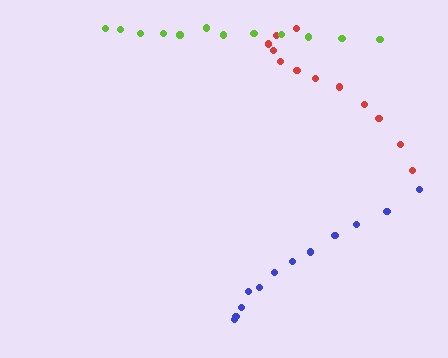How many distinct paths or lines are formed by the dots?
There are 3 distinct paths.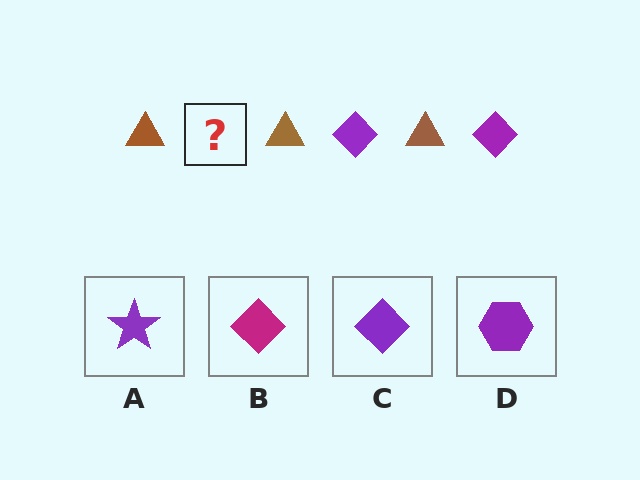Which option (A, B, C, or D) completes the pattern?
C.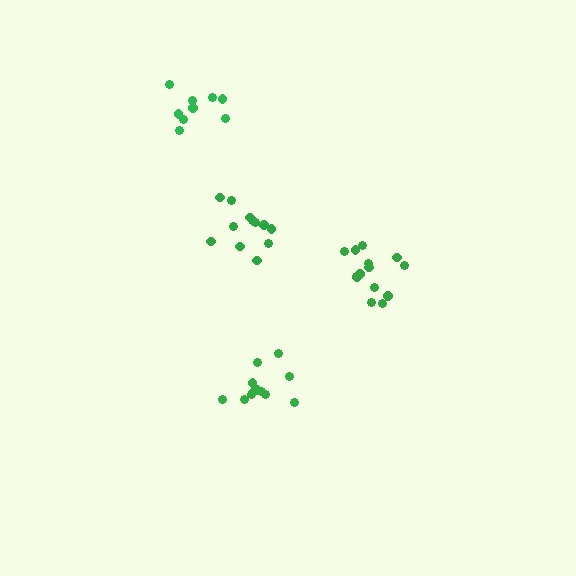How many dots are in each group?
Group 1: 12 dots, Group 2: 14 dots, Group 3: 9 dots, Group 4: 12 dots (47 total).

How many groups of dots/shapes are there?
There are 4 groups.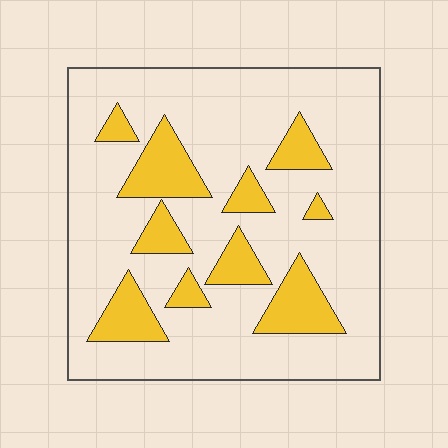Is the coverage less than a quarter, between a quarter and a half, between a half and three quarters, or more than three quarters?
Less than a quarter.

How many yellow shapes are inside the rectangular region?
10.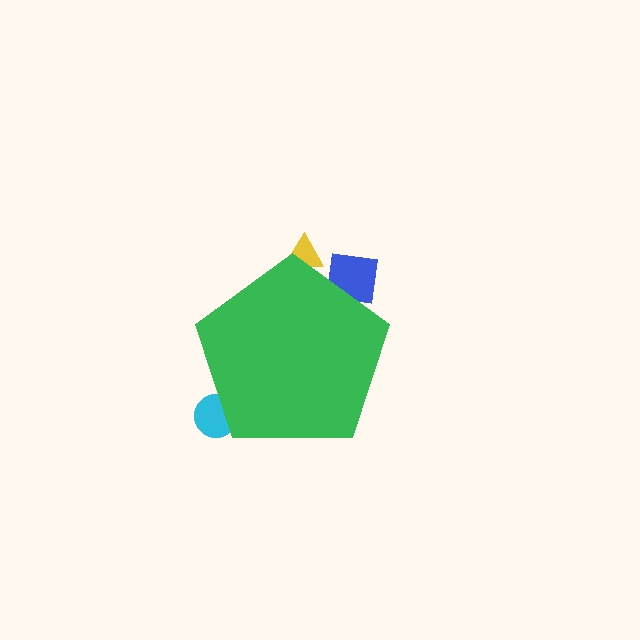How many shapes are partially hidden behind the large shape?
3 shapes are partially hidden.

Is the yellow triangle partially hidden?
Yes, the yellow triangle is partially hidden behind the green pentagon.